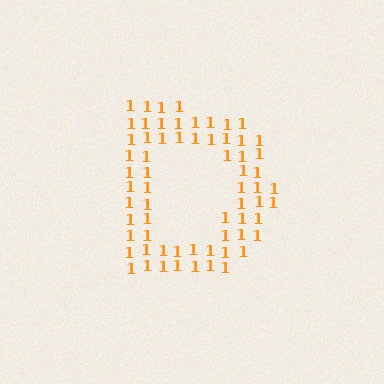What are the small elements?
The small elements are digit 1's.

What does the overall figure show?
The overall figure shows the letter D.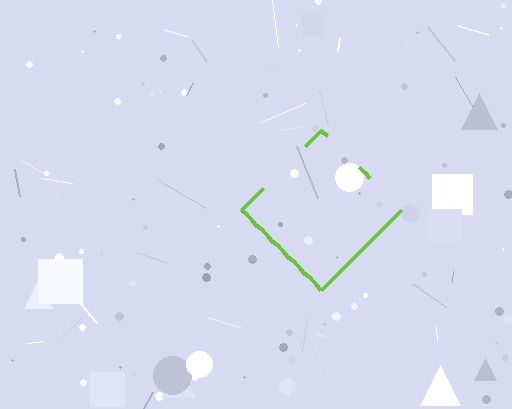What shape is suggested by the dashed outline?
The dashed outline suggests a diamond.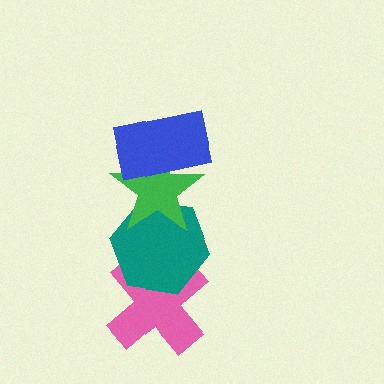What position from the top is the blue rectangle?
The blue rectangle is 1st from the top.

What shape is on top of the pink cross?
The teal hexagon is on top of the pink cross.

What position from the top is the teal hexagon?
The teal hexagon is 3rd from the top.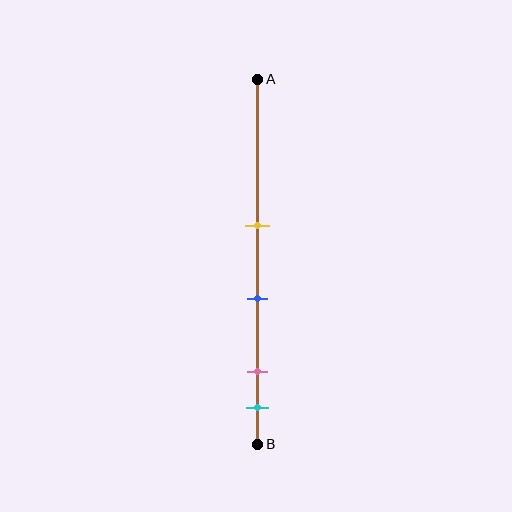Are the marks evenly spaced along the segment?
No, the marks are not evenly spaced.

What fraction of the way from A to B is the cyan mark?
The cyan mark is approximately 90% (0.9) of the way from A to B.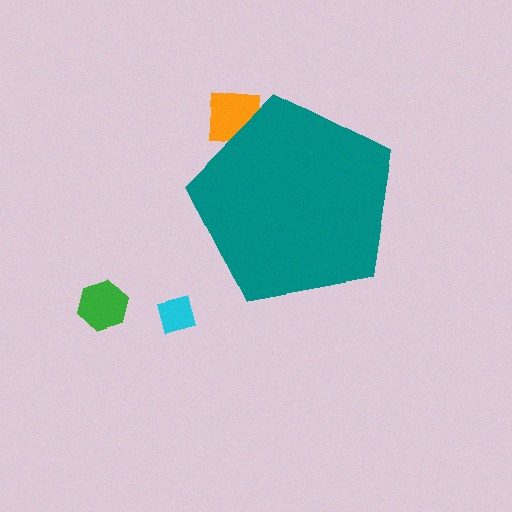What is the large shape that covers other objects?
A teal pentagon.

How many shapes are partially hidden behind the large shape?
1 shape is partially hidden.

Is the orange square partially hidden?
Yes, the orange square is partially hidden behind the teal pentagon.